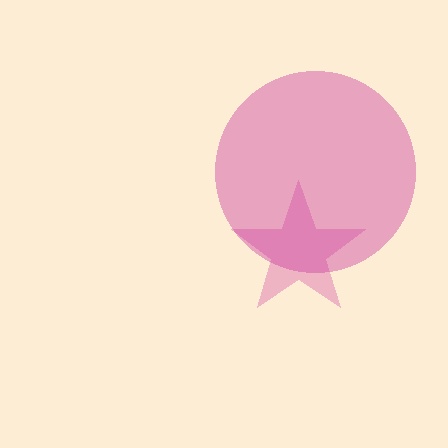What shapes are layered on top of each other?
The layered shapes are: a pink star, a magenta circle.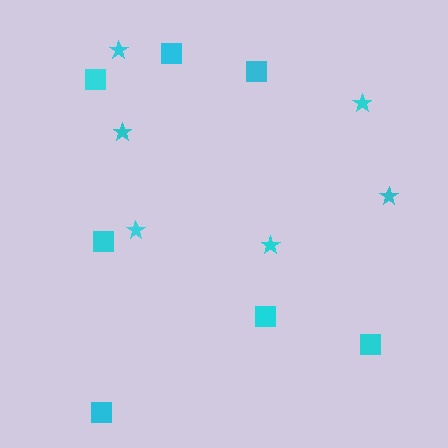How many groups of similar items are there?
There are 2 groups: one group of stars (6) and one group of squares (7).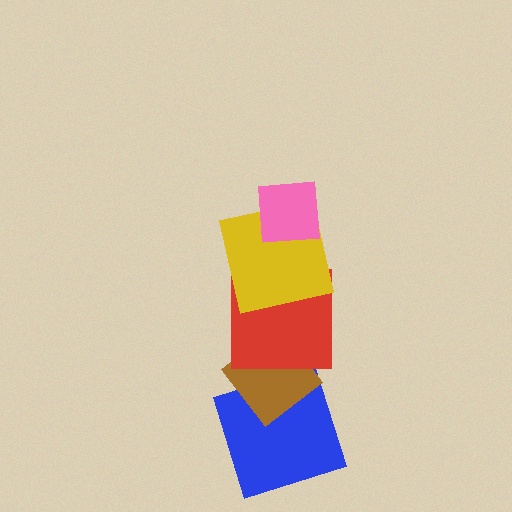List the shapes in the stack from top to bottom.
From top to bottom: the pink square, the yellow square, the red square, the brown diamond, the blue square.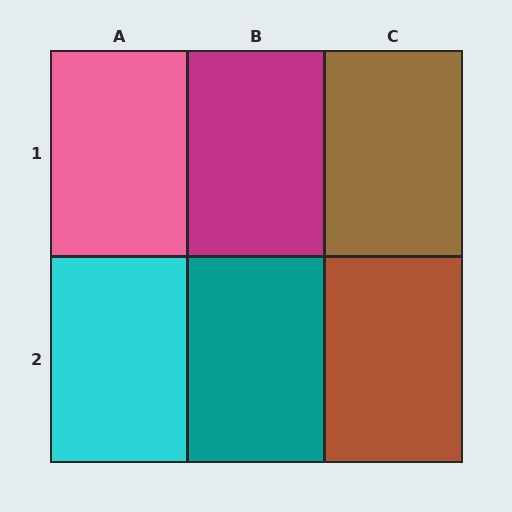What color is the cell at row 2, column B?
Teal.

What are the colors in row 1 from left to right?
Pink, magenta, brown.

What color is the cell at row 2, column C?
Brown.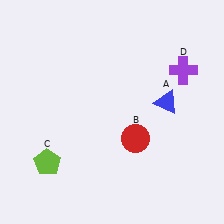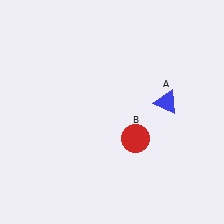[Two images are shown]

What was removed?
The lime pentagon (C), the purple cross (D) were removed in Image 2.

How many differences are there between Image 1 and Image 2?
There are 2 differences between the two images.